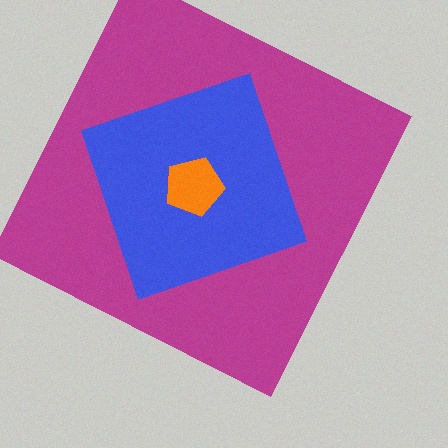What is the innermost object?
The orange pentagon.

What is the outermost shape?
The magenta square.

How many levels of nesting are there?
3.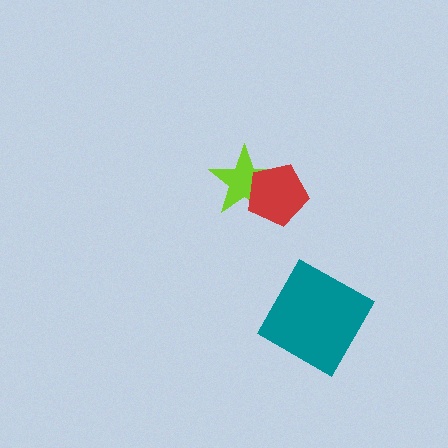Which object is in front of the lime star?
The red pentagon is in front of the lime star.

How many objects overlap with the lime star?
1 object overlaps with the lime star.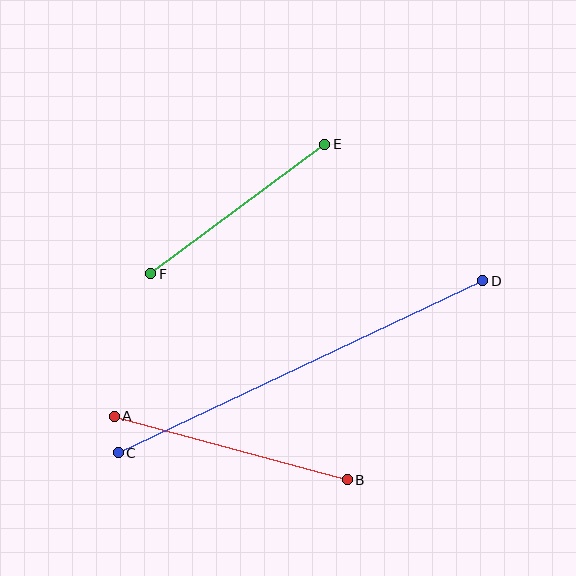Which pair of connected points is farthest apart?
Points C and D are farthest apart.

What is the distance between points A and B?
The distance is approximately 241 pixels.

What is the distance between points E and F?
The distance is approximately 217 pixels.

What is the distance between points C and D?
The distance is approximately 403 pixels.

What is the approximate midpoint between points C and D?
The midpoint is at approximately (301, 367) pixels.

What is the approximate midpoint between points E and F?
The midpoint is at approximately (238, 209) pixels.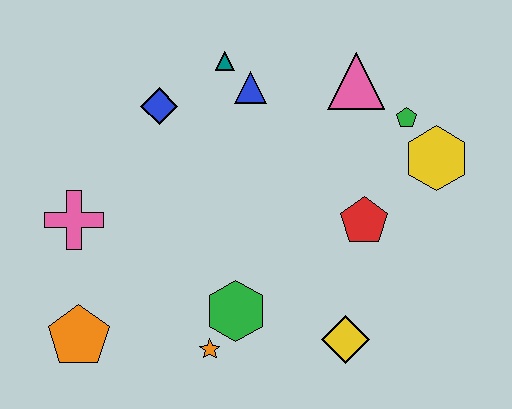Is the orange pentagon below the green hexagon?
Yes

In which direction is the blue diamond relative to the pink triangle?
The blue diamond is to the left of the pink triangle.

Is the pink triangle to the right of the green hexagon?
Yes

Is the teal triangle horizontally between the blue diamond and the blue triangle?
Yes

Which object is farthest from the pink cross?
The yellow hexagon is farthest from the pink cross.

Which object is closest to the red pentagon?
The yellow hexagon is closest to the red pentagon.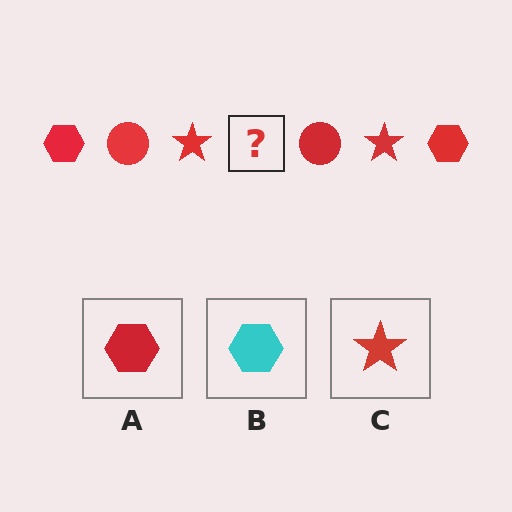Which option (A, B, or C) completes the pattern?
A.